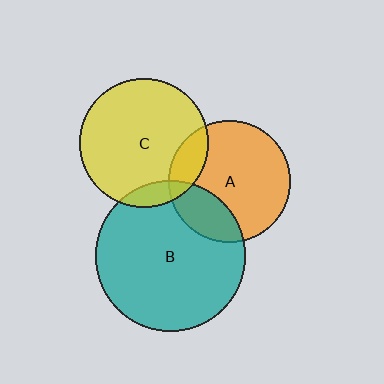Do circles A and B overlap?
Yes.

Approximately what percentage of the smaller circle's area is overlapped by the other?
Approximately 25%.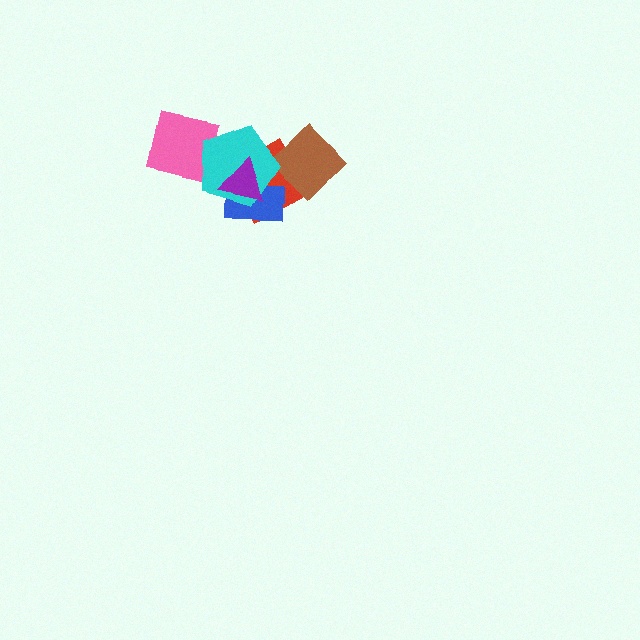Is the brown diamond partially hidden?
Yes, it is partially covered by another shape.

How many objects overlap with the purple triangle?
3 objects overlap with the purple triangle.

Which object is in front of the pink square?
The cyan pentagon is in front of the pink square.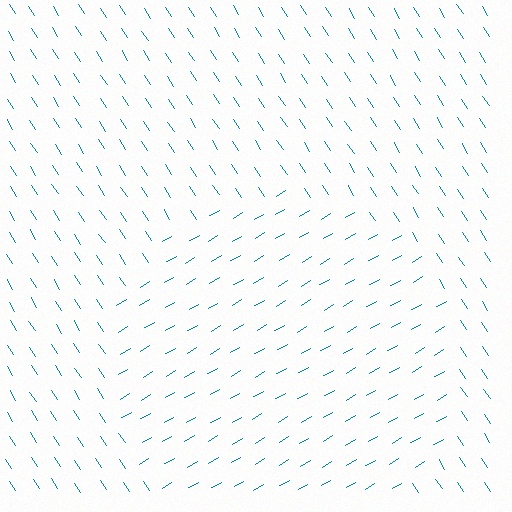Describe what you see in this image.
The image is filled with small teal line segments. A circle region in the image has lines oriented differently from the surrounding lines, creating a visible texture boundary.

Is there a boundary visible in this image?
Yes, there is a texture boundary formed by a change in line orientation.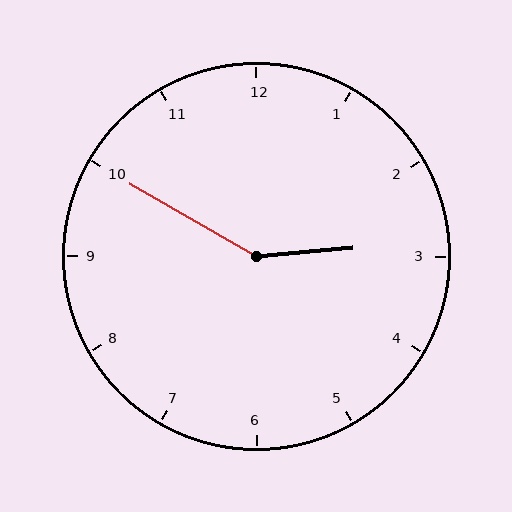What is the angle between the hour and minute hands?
Approximately 145 degrees.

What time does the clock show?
2:50.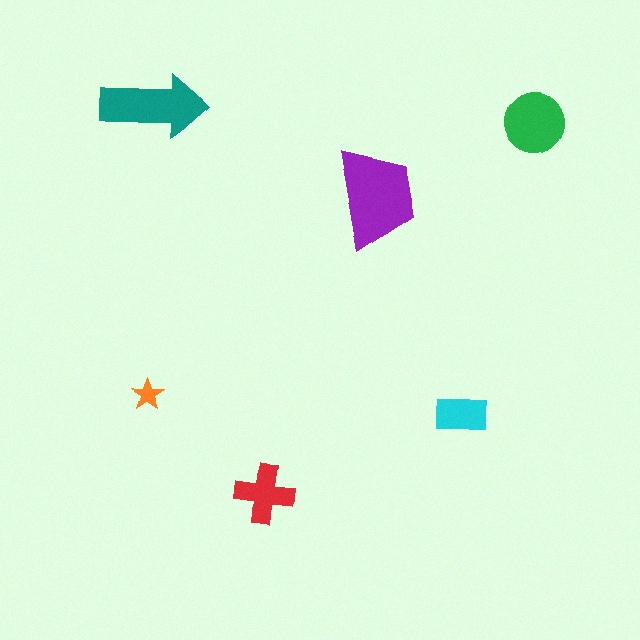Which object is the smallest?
The orange star.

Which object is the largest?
The purple trapezoid.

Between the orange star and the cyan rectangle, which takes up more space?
The cyan rectangle.